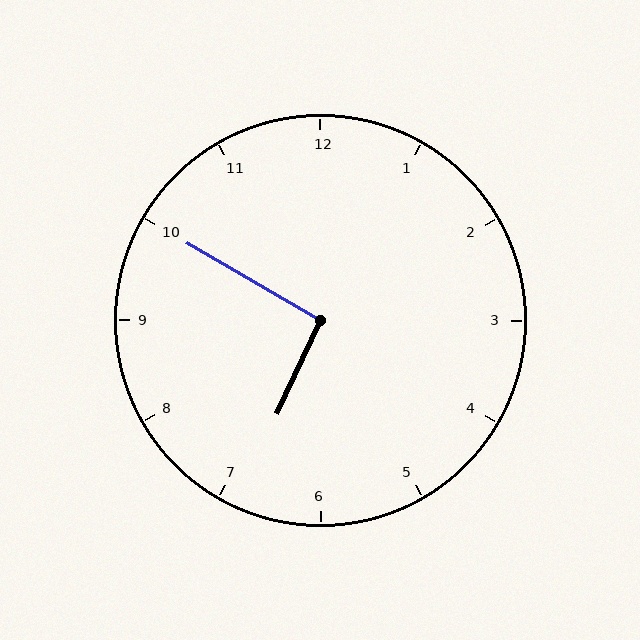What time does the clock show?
6:50.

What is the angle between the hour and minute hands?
Approximately 95 degrees.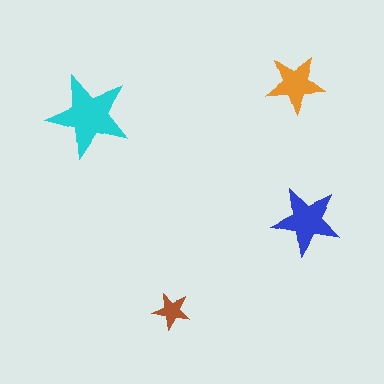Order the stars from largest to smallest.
the cyan one, the blue one, the orange one, the brown one.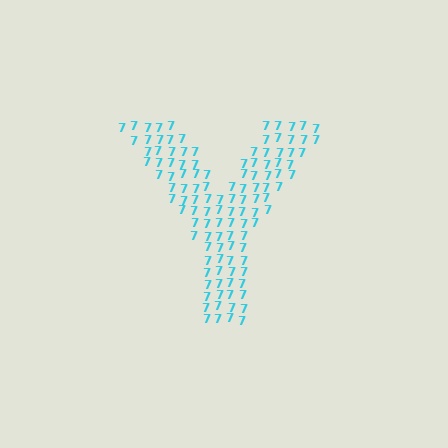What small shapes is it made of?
It is made of small digit 7's.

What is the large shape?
The large shape is the letter Y.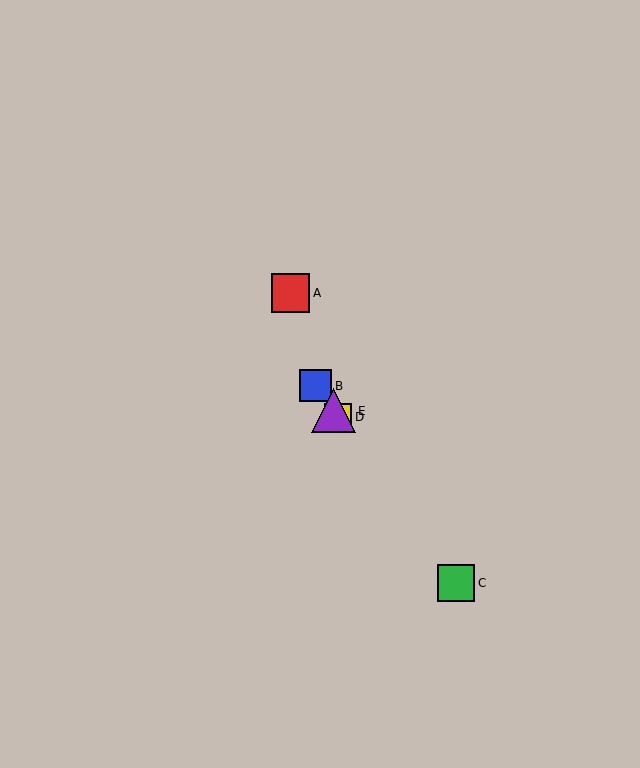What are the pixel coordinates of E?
Object E is at (333, 411).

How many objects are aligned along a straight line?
4 objects (B, C, D, E) are aligned along a straight line.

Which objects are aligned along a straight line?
Objects B, C, D, E are aligned along a straight line.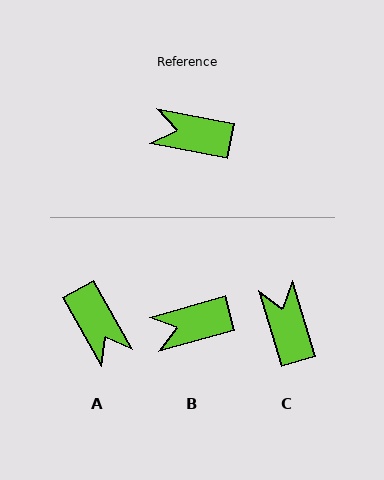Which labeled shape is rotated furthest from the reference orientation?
A, about 131 degrees away.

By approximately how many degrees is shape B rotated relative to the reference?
Approximately 27 degrees counter-clockwise.